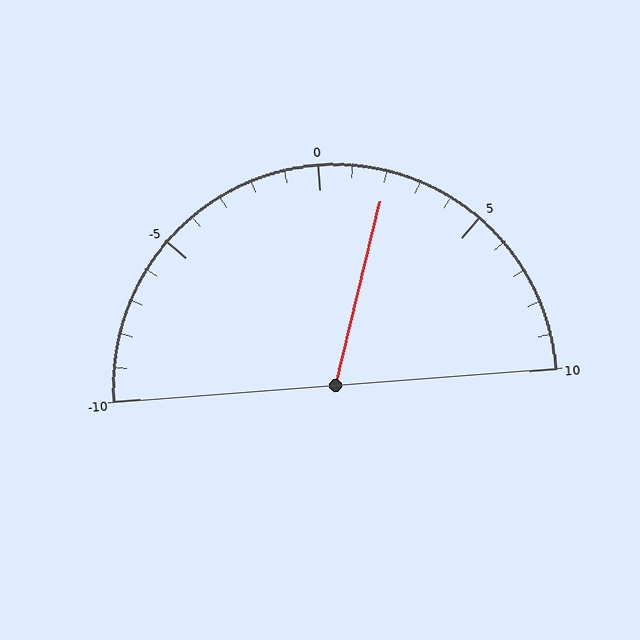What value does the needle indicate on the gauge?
The needle indicates approximately 2.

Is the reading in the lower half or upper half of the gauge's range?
The reading is in the upper half of the range (-10 to 10).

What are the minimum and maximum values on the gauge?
The gauge ranges from -10 to 10.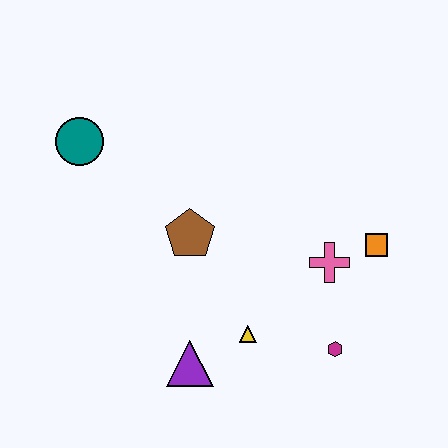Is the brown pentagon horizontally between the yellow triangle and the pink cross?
No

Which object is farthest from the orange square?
The teal circle is farthest from the orange square.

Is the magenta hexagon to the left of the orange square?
Yes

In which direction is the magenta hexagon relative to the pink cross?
The magenta hexagon is below the pink cross.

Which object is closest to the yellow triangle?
The purple triangle is closest to the yellow triangle.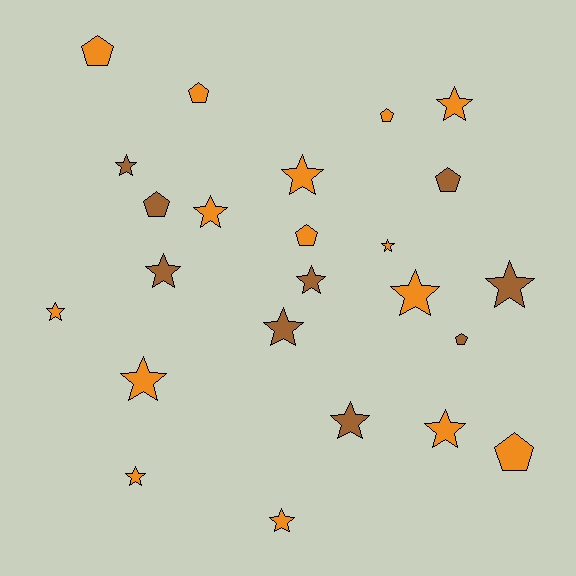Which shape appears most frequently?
Star, with 16 objects.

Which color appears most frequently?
Orange, with 15 objects.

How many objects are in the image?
There are 24 objects.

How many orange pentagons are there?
There are 5 orange pentagons.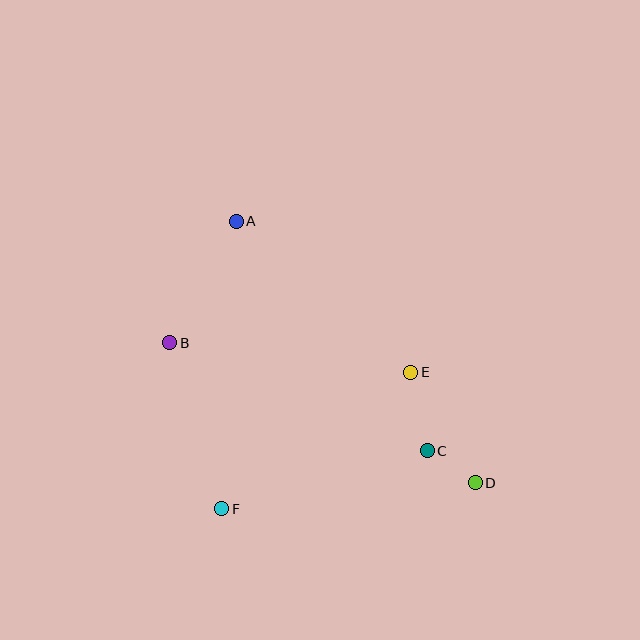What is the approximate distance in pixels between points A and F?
The distance between A and F is approximately 288 pixels.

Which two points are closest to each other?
Points C and D are closest to each other.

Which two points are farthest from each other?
Points A and D are farthest from each other.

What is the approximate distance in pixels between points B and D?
The distance between B and D is approximately 336 pixels.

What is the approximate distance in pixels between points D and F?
The distance between D and F is approximately 255 pixels.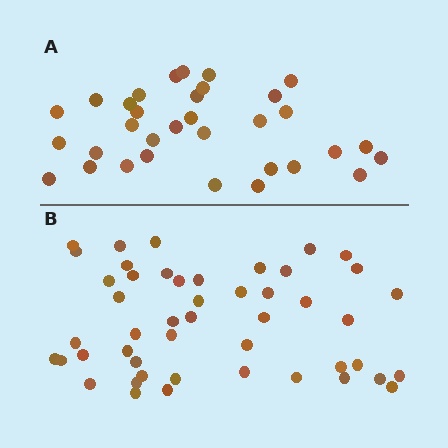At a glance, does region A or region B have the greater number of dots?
Region B (the bottom region) has more dots.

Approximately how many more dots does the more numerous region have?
Region B has approximately 15 more dots than region A.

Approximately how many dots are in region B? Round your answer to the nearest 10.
About 50 dots. (The exact count is 48, which rounds to 50.)